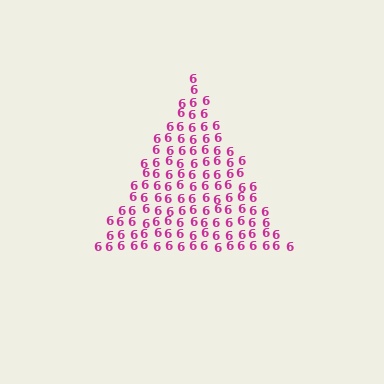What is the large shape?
The large shape is a triangle.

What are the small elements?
The small elements are digit 6's.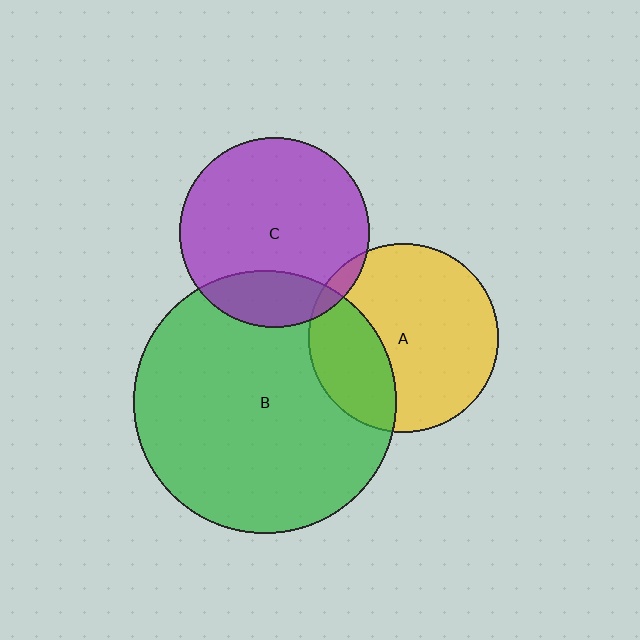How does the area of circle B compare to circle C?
Approximately 1.9 times.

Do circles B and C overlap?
Yes.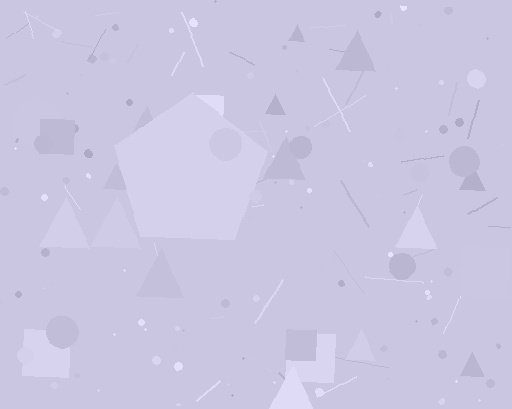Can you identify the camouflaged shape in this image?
The camouflaged shape is a pentagon.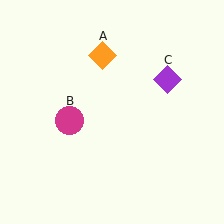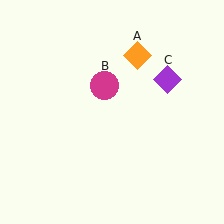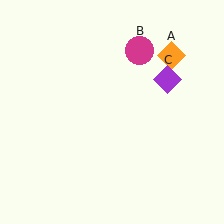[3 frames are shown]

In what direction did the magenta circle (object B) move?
The magenta circle (object B) moved up and to the right.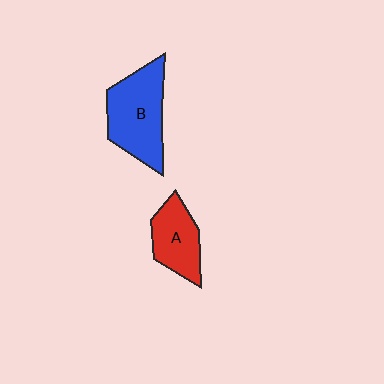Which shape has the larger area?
Shape B (blue).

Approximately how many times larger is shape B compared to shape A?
Approximately 1.5 times.